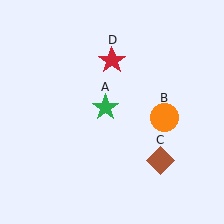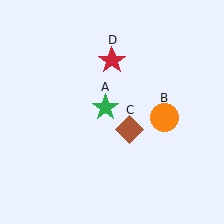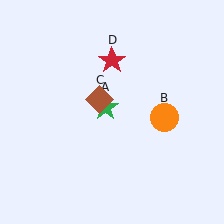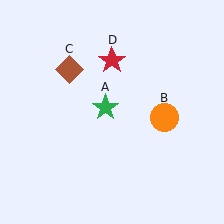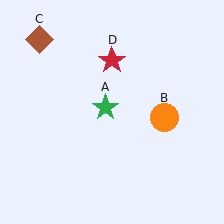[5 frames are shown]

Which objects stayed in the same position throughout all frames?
Green star (object A) and orange circle (object B) and red star (object D) remained stationary.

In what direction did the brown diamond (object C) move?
The brown diamond (object C) moved up and to the left.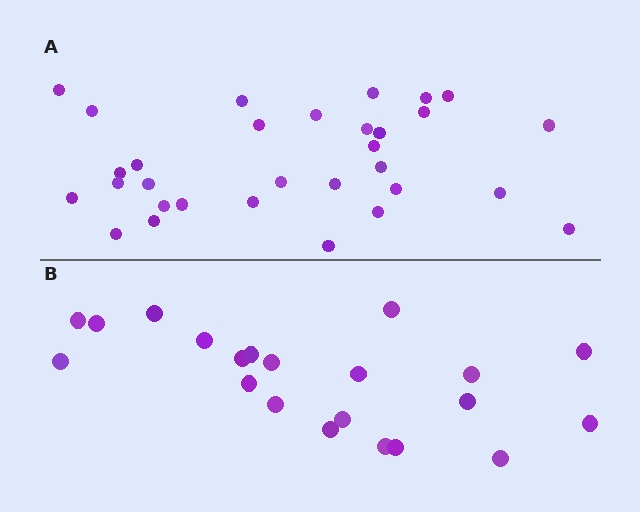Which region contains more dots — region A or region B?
Region A (the top region) has more dots.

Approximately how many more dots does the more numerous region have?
Region A has roughly 10 or so more dots than region B.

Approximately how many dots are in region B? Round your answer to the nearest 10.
About 20 dots. (The exact count is 21, which rounds to 20.)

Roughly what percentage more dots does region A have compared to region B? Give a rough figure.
About 50% more.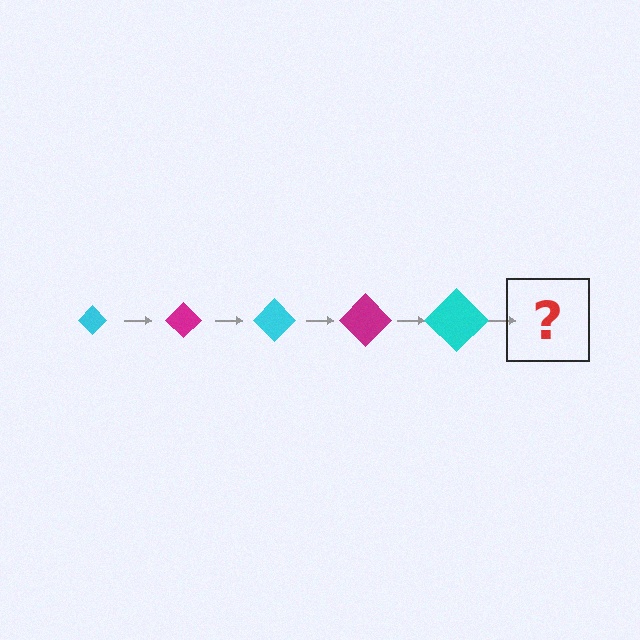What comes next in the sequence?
The next element should be a magenta diamond, larger than the previous one.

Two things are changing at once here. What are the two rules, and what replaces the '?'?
The two rules are that the diamond grows larger each step and the color cycles through cyan and magenta. The '?' should be a magenta diamond, larger than the previous one.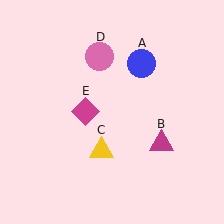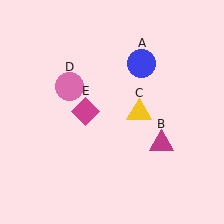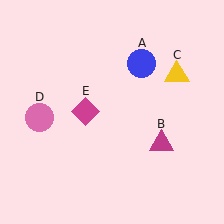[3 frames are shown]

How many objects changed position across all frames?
2 objects changed position: yellow triangle (object C), pink circle (object D).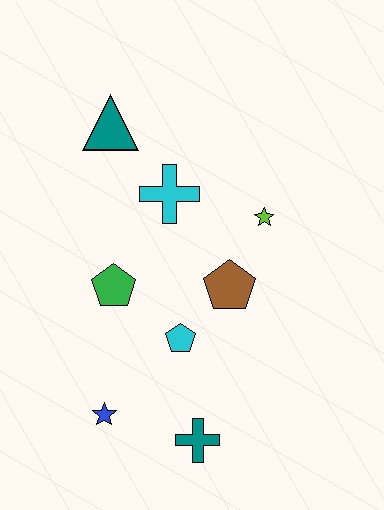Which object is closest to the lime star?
The brown pentagon is closest to the lime star.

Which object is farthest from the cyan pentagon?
The teal triangle is farthest from the cyan pentagon.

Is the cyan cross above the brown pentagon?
Yes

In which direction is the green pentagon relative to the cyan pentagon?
The green pentagon is to the left of the cyan pentagon.